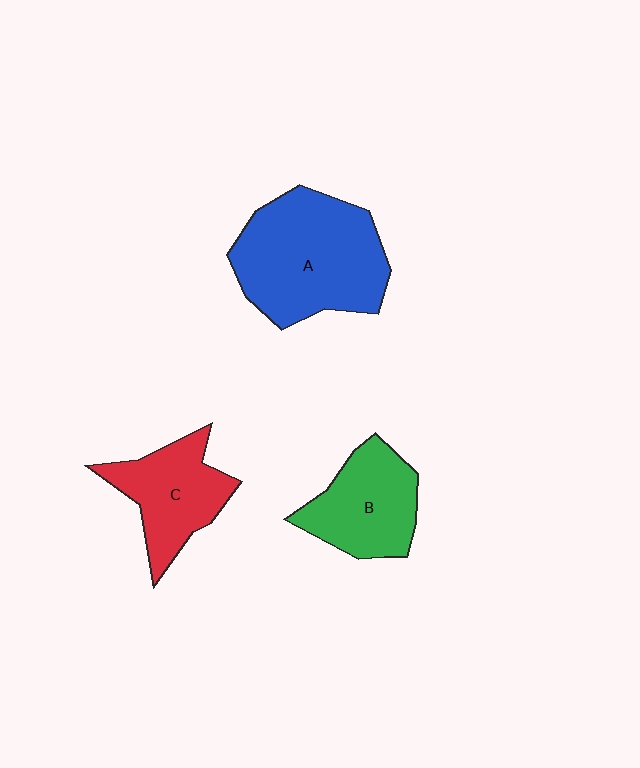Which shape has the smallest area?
Shape C (red).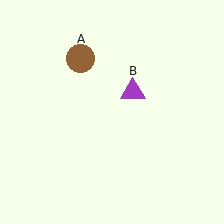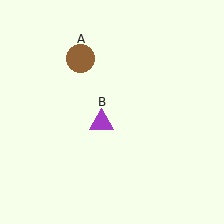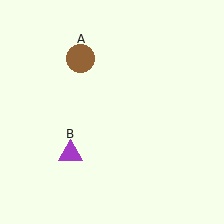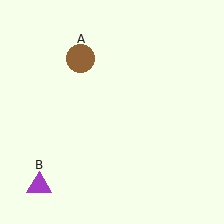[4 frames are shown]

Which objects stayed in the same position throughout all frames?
Brown circle (object A) remained stationary.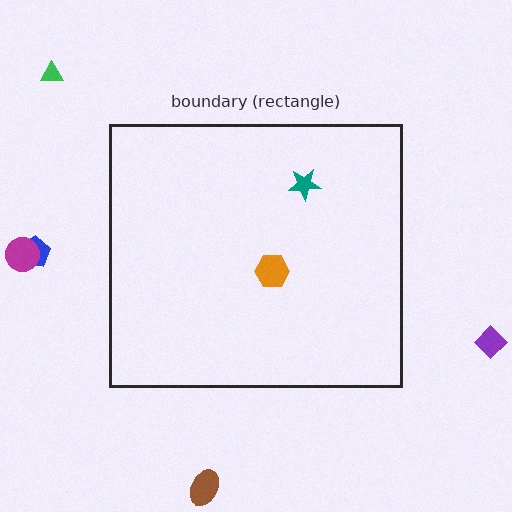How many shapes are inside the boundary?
2 inside, 5 outside.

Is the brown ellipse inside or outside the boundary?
Outside.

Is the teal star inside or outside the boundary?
Inside.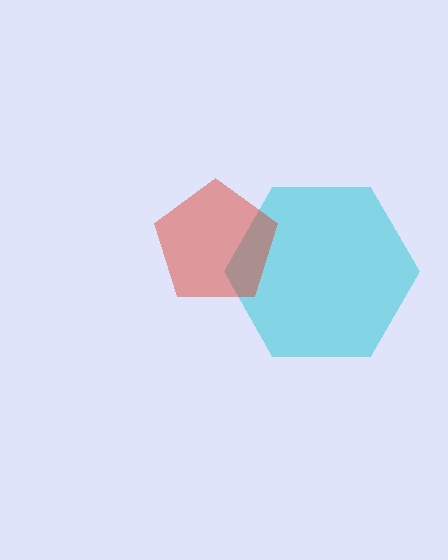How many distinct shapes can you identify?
There are 2 distinct shapes: a cyan hexagon, a red pentagon.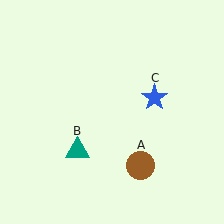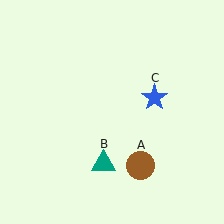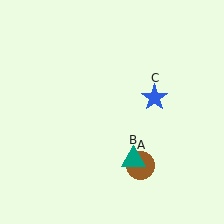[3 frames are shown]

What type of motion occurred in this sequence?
The teal triangle (object B) rotated counterclockwise around the center of the scene.